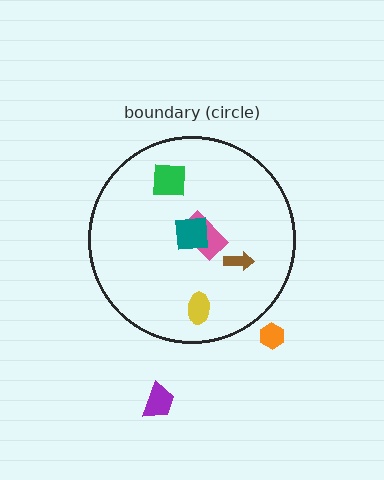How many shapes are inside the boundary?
5 inside, 2 outside.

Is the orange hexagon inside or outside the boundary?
Outside.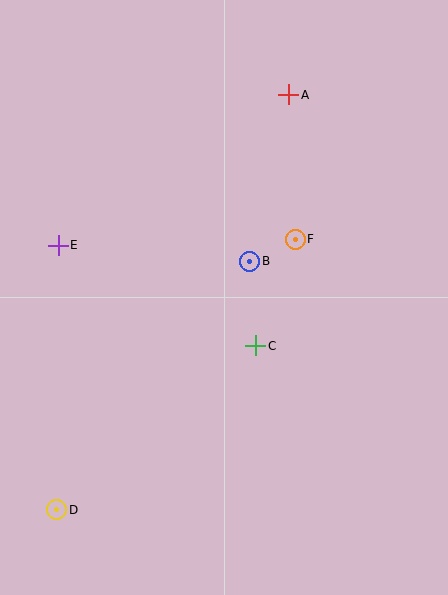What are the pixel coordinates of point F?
Point F is at (295, 239).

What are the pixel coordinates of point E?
Point E is at (58, 245).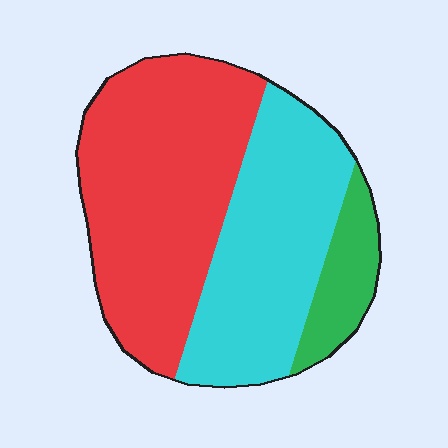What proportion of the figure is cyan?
Cyan covers 38% of the figure.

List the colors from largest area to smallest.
From largest to smallest: red, cyan, green.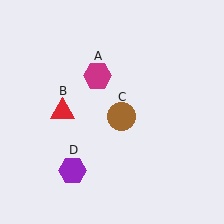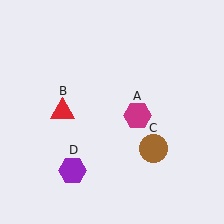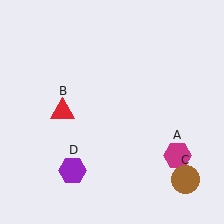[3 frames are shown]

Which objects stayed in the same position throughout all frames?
Red triangle (object B) and purple hexagon (object D) remained stationary.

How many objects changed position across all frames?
2 objects changed position: magenta hexagon (object A), brown circle (object C).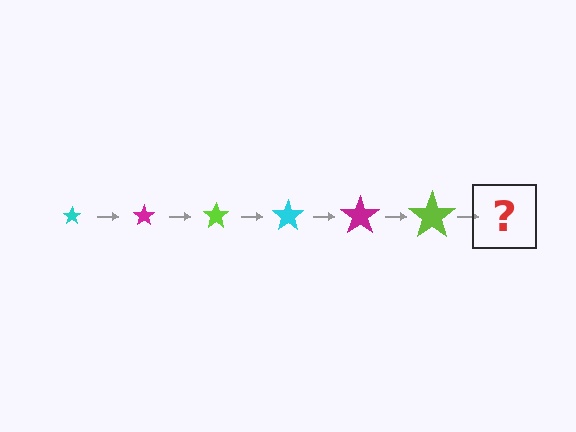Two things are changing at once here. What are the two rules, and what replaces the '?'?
The two rules are that the star grows larger each step and the color cycles through cyan, magenta, and lime. The '?' should be a cyan star, larger than the previous one.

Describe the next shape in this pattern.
It should be a cyan star, larger than the previous one.